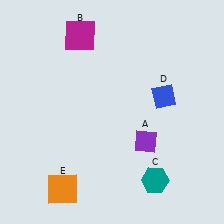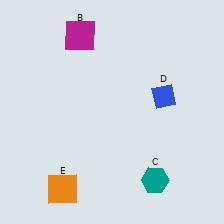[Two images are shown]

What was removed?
The purple diamond (A) was removed in Image 2.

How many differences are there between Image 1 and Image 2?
There is 1 difference between the two images.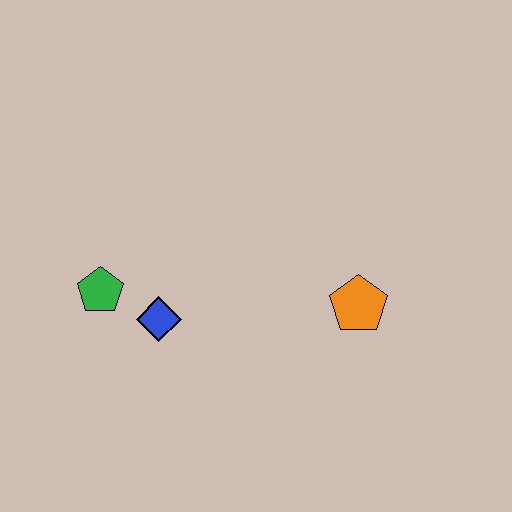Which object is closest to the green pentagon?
The blue diamond is closest to the green pentagon.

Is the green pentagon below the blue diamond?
No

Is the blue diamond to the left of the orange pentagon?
Yes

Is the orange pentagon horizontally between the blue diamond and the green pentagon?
No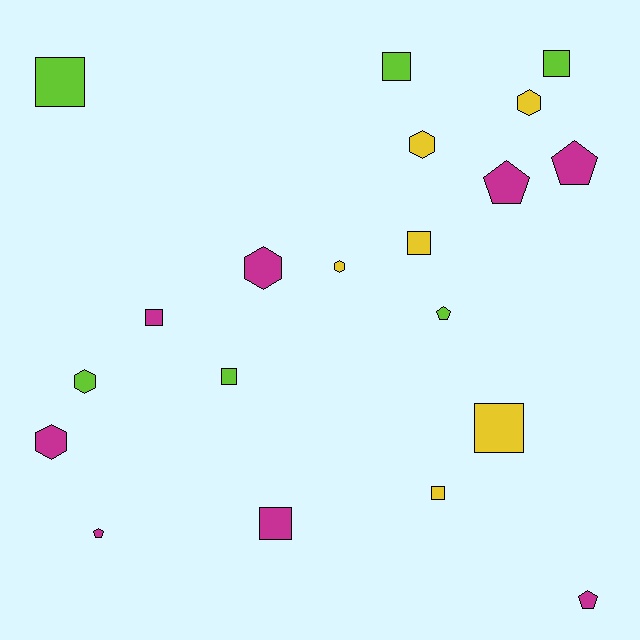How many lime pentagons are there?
There is 1 lime pentagon.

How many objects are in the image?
There are 20 objects.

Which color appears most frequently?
Magenta, with 8 objects.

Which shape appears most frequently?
Square, with 9 objects.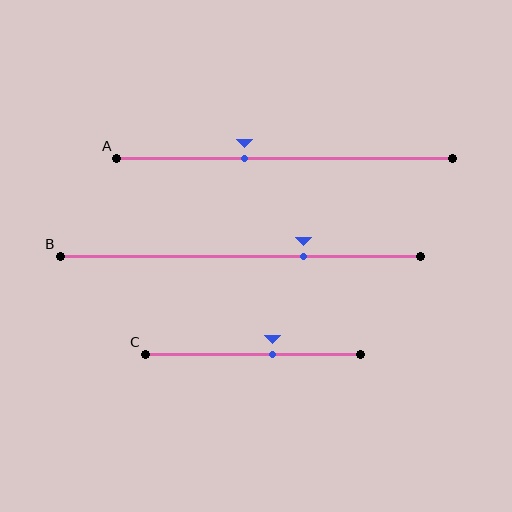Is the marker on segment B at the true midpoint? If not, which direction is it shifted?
No, the marker on segment B is shifted to the right by about 17% of the segment length.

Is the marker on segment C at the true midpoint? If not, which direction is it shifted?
No, the marker on segment C is shifted to the right by about 9% of the segment length.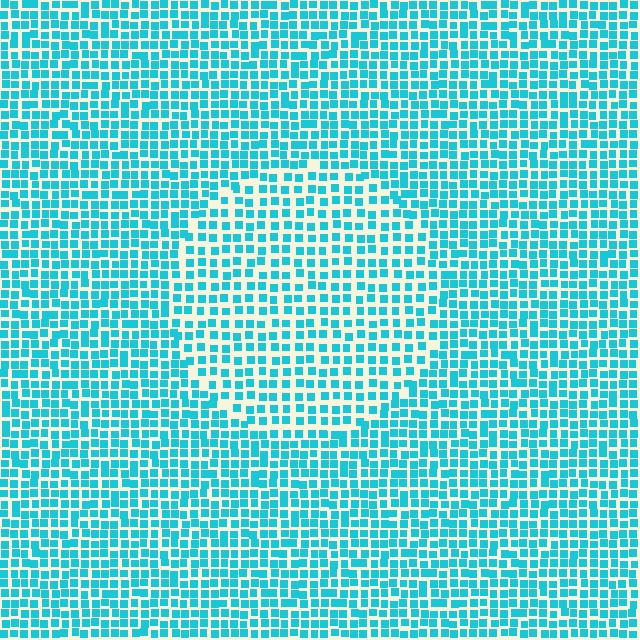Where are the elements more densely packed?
The elements are more densely packed outside the circle boundary.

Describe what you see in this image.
The image contains small cyan elements arranged at two different densities. A circle-shaped region is visible where the elements are less densely packed than the surrounding area.